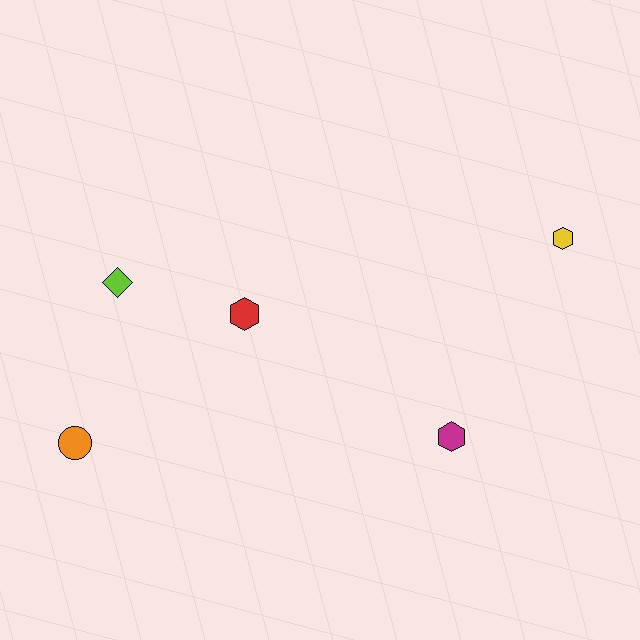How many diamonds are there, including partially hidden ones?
There is 1 diamond.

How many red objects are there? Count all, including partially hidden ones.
There is 1 red object.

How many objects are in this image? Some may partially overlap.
There are 5 objects.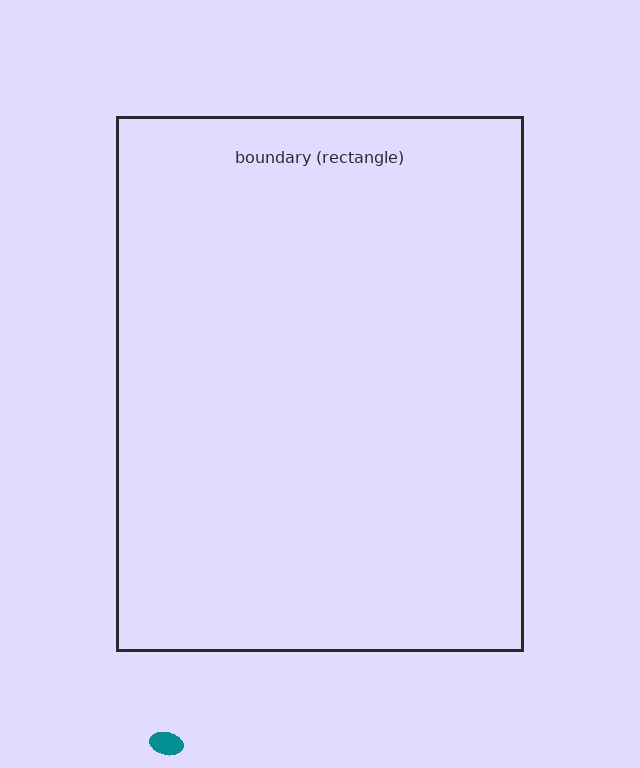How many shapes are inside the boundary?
0 inside, 1 outside.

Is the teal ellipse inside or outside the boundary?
Outside.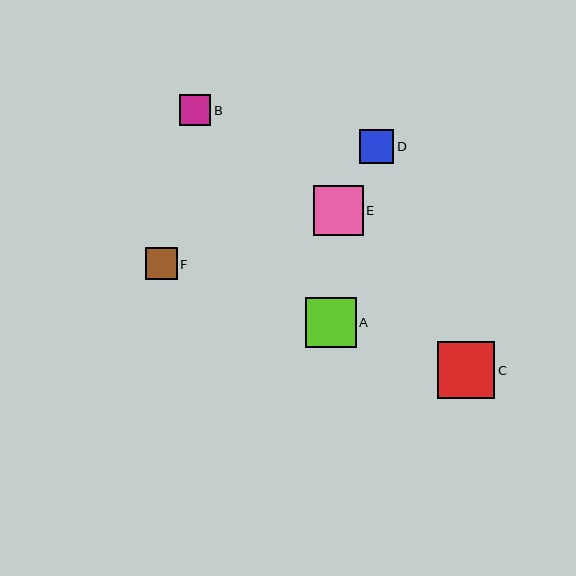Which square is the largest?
Square C is the largest with a size of approximately 57 pixels.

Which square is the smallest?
Square B is the smallest with a size of approximately 31 pixels.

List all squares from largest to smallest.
From largest to smallest: C, A, E, D, F, B.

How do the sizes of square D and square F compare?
Square D and square F are approximately the same size.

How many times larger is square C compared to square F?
Square C is approximately 1.8 times the size of square F.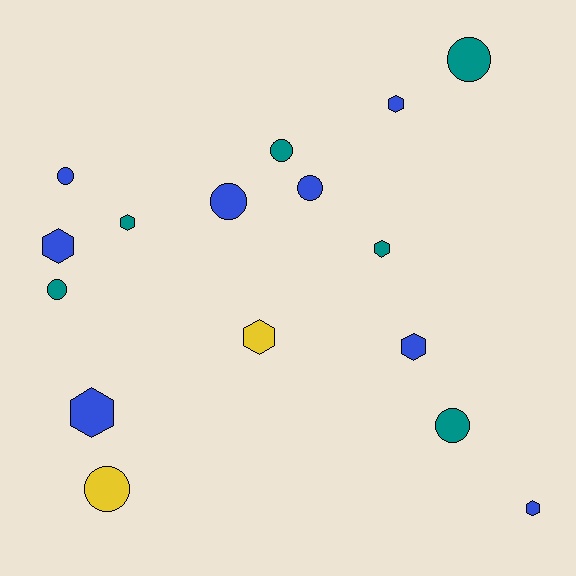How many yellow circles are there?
There is 1 yellow circle.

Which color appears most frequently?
Blue, with 8 objects.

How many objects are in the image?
There are 16 objects.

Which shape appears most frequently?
Circle, with 8 objects.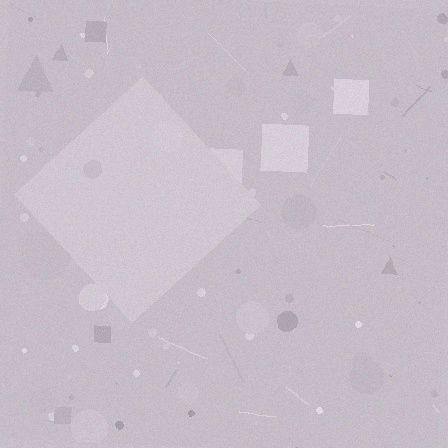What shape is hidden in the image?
A diamond is hidden in the image.